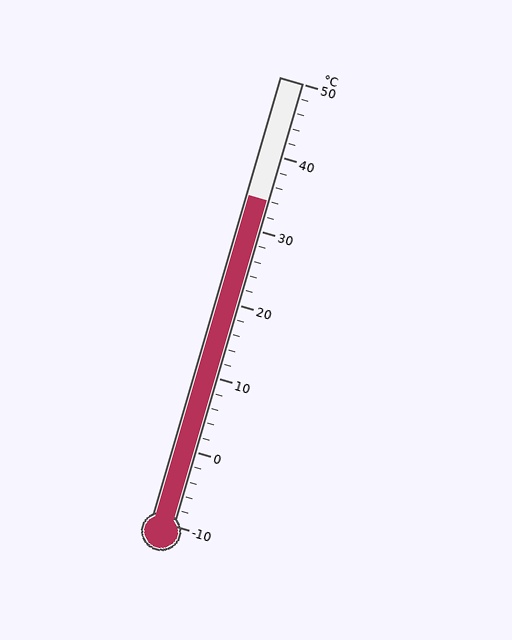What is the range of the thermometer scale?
The thermometer scale ranges from -10°C to 50°C.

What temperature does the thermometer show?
The thermometer shows approximately 34°C.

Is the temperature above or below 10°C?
The temperature is above 10°C.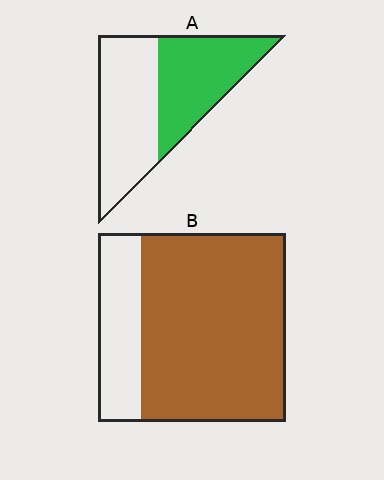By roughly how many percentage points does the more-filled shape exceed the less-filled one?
By roughly 30 percentage points (B over A).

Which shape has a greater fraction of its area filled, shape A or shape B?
Shape B.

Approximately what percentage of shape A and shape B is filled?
A is approximately 45% and B is approximately 75%.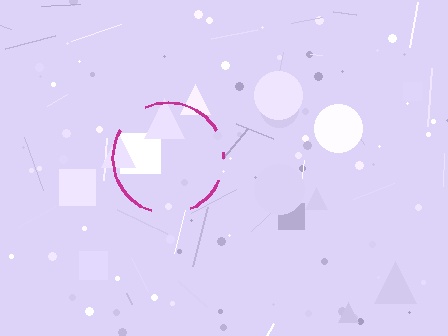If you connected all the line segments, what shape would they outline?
They would outline a circle.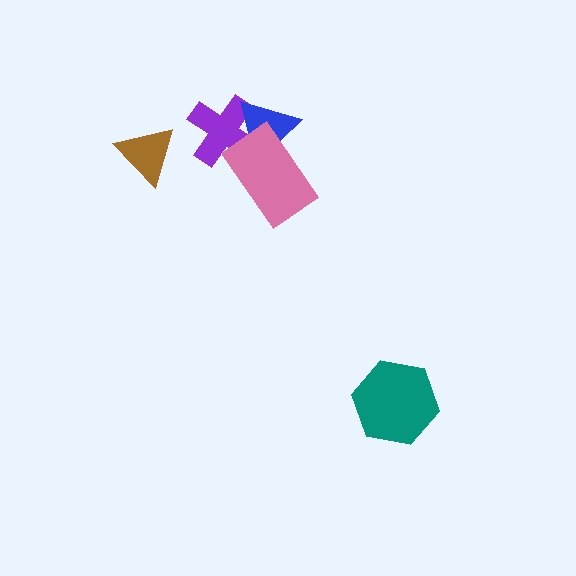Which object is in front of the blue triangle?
The pink rectangle is in front of the blue triangle.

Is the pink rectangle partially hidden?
No, no other shape covers it.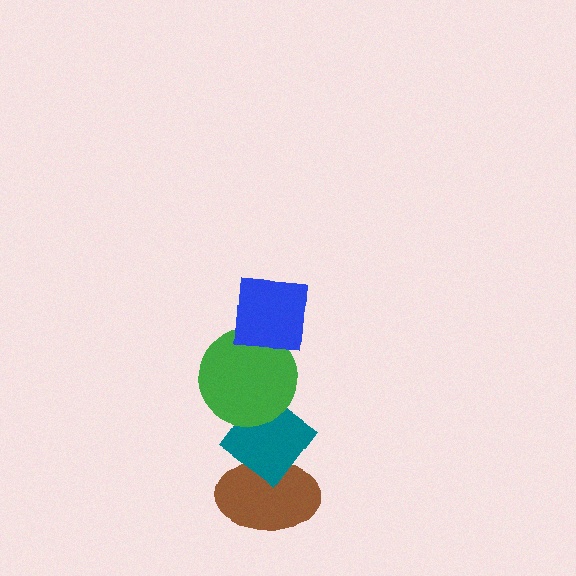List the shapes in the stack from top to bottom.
From top to bottom: the blue square, the green circle, the teal diamond, the brown ellipse.